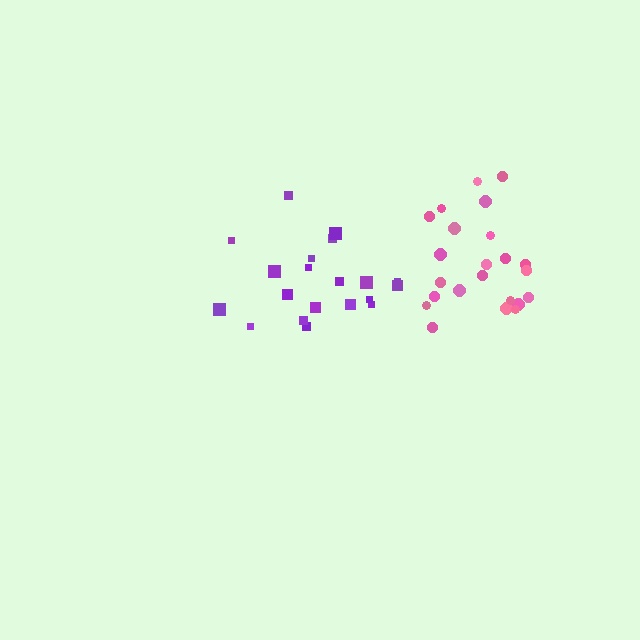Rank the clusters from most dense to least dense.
pink, purple.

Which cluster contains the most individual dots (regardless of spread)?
Pink (23).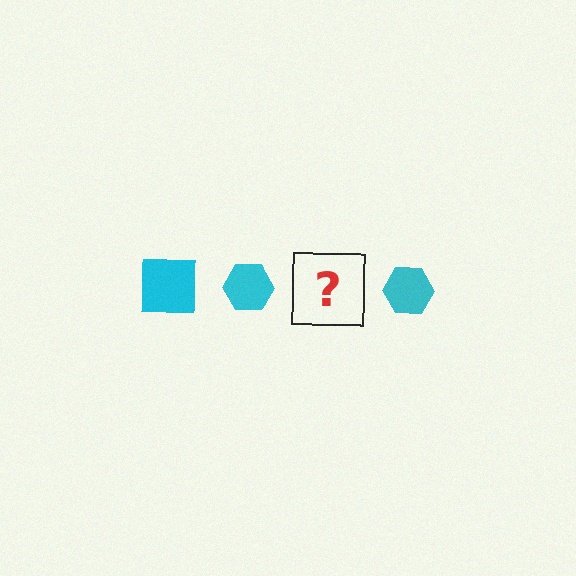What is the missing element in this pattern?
The missing element is a cyan square.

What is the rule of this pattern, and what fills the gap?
The rule is that the pattern cycles through square, hexagon shapes in cyan. The gap should be filled with a cyan square.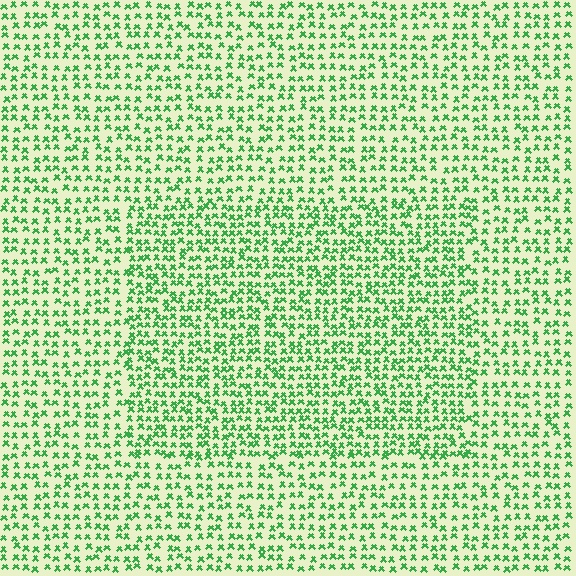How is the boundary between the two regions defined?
The boundary is defined by a change in element density (approximately 1.5x ratio). All elements are the same color, size, and shape.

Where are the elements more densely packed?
The elements are more densely packed inside the rectangle boundary.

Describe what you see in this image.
The image contains small green elements arranged at two different densities. A rectangle-shaped region is visible where the elements are more densely packed than the surrounding area.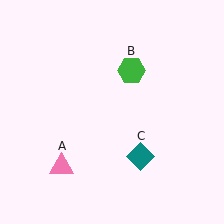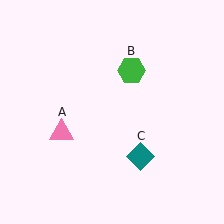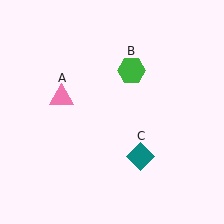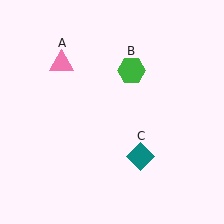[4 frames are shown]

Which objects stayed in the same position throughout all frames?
Green hexagon (object B) and teal diamond (object C) remained stationary.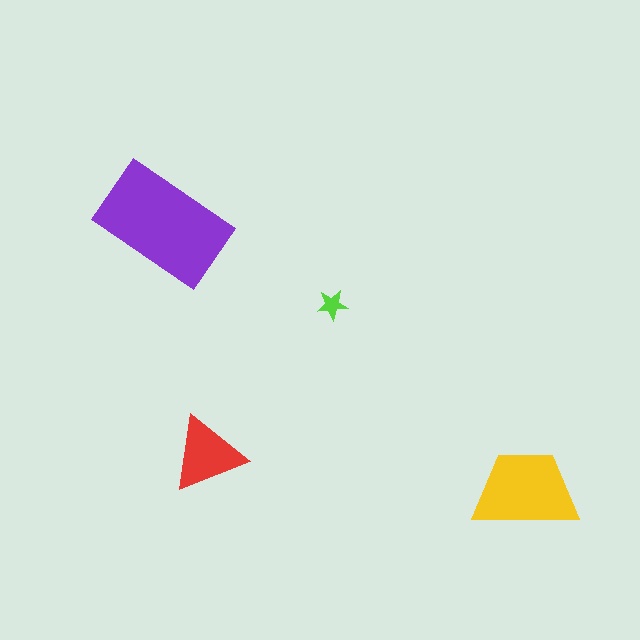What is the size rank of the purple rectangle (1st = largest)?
1st.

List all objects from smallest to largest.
The lime star, the red triangle, the yellow trapezoid, the purple rectangle.